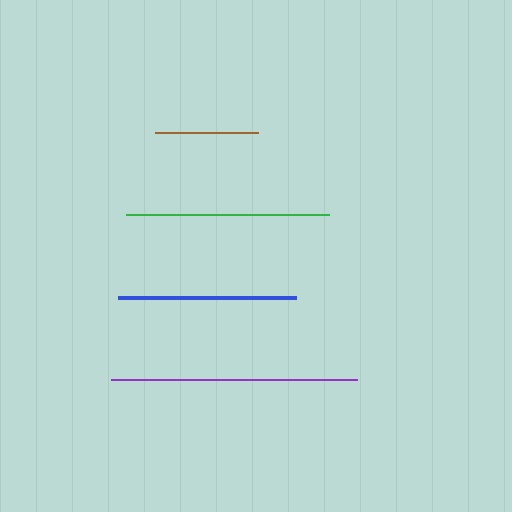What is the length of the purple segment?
The purple segment is approximately 247 pixels long.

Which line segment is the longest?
The purple line is the longest at approximately 247 pixels.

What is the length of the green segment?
The green segment is approximately 203 pixels long.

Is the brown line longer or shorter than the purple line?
The purple line is longer than the brown line.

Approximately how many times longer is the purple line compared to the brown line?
The purple line is approximately 2.4 times the length of the brown line.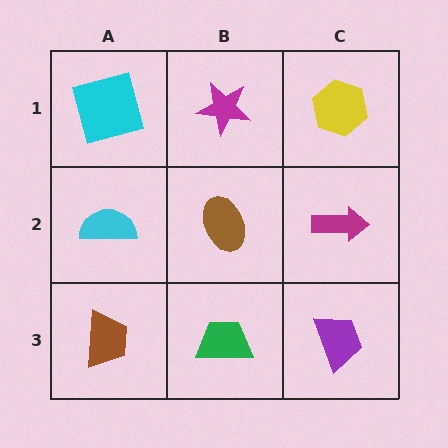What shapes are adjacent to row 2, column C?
A yellow hexagon (row 1, column C), a purple trapezoid (row 3, column C), a brown ellipse (row 2, column B).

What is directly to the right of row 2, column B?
A magenta arrow.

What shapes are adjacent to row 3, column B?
A brown ellipse (row 2, column B), a brown trapezoid (row 3, column A), a purple trapezoid (row 3, column C).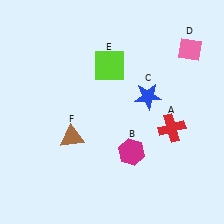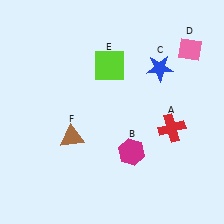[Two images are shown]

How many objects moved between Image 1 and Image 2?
1 object moved between the two images.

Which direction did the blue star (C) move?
The blue star (C) moved up.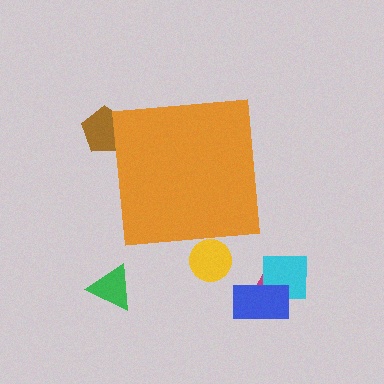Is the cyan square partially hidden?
No, the cyan square is fully visible.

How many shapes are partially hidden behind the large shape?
2 shapes are partially hidden.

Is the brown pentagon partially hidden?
Yes, the brown pentagon is partially hidden behind the orange square.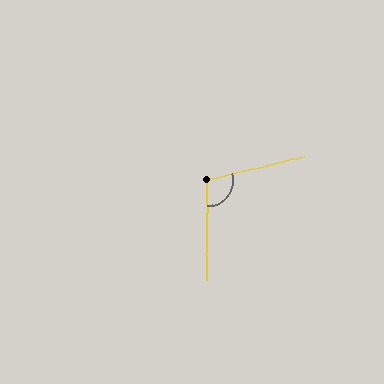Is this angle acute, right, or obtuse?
It is obtuse.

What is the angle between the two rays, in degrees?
Approximately 104 degrees.